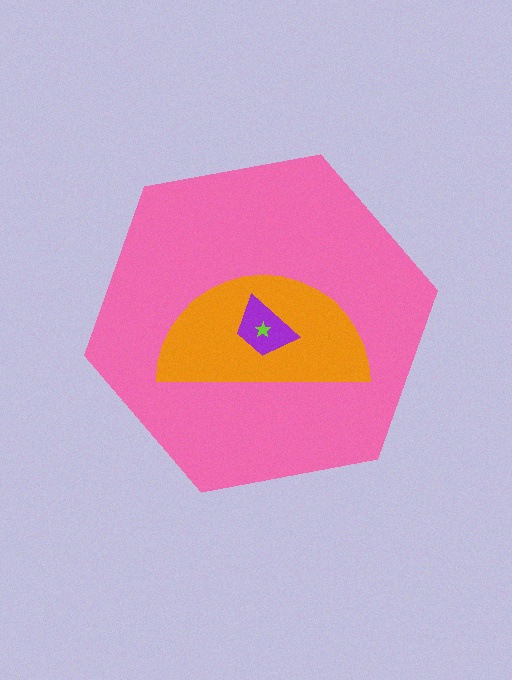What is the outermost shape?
The pink hexagon.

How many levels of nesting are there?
4.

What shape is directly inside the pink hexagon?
The orange semicircle.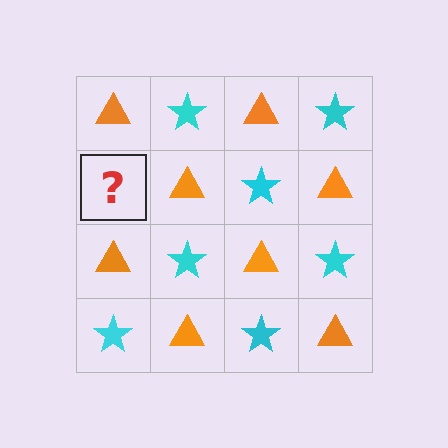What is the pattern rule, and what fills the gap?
The rule is that it alternates orange triangle and cyan star in a checkerboard pattern. The gap should be filled with a cyan star.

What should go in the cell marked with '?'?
The missing cell should contain a cyan star.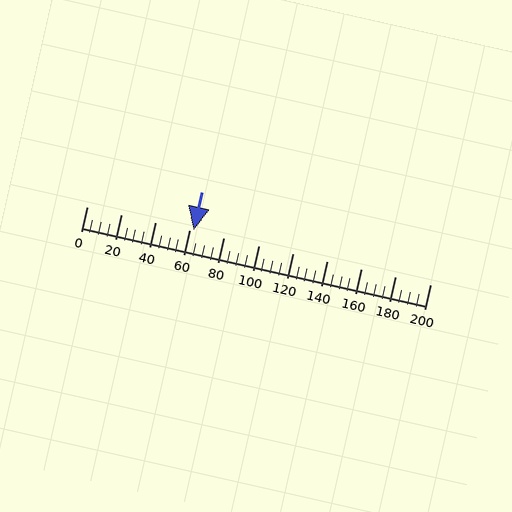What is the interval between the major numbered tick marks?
The major tick marks are spaced 20 units apart.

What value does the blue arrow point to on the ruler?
The blue arrow points to approximately 62.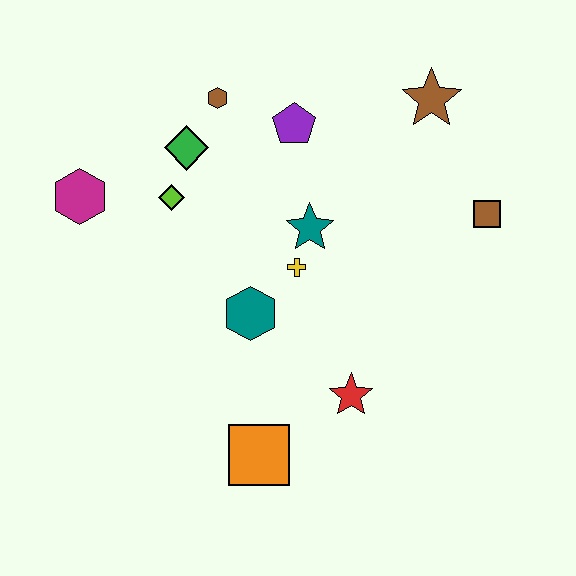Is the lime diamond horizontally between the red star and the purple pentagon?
No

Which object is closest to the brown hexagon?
The green diamond is closest to the brown hexagon.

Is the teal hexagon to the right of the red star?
No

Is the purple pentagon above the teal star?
Yes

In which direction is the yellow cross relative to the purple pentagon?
The yellow cross is below the purple pentagon.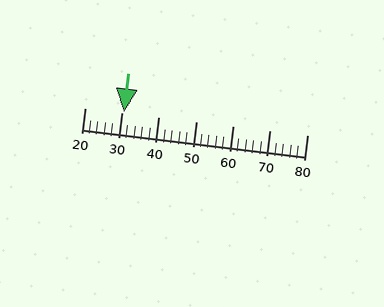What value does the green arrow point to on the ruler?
The green arrow points to approximately 31.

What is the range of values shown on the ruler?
The ruler shows values from 20 to 80.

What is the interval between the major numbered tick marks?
The major tick marks are spaced 10 units apart.